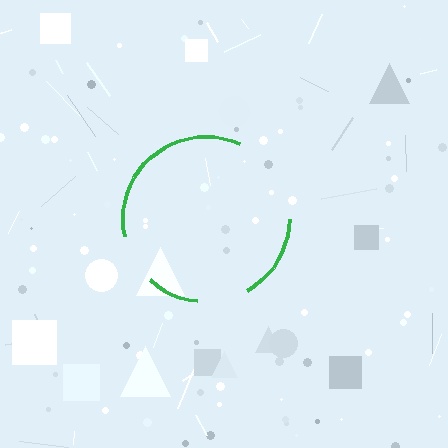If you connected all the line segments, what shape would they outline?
They would outline a circle.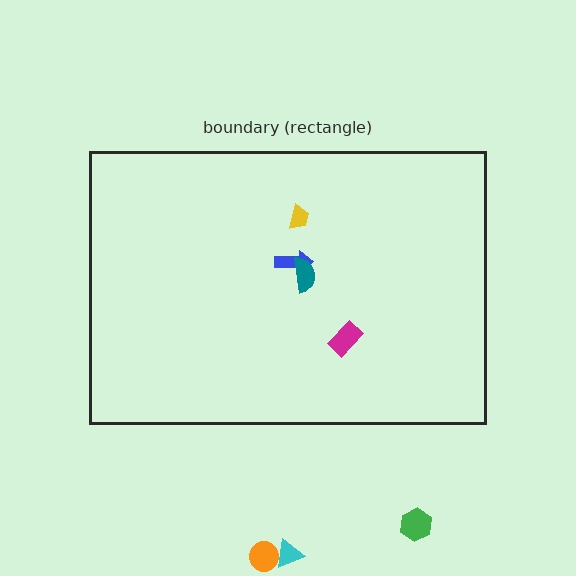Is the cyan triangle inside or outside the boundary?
Outside.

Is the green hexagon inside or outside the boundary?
Outside.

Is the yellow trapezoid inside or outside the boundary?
Inside.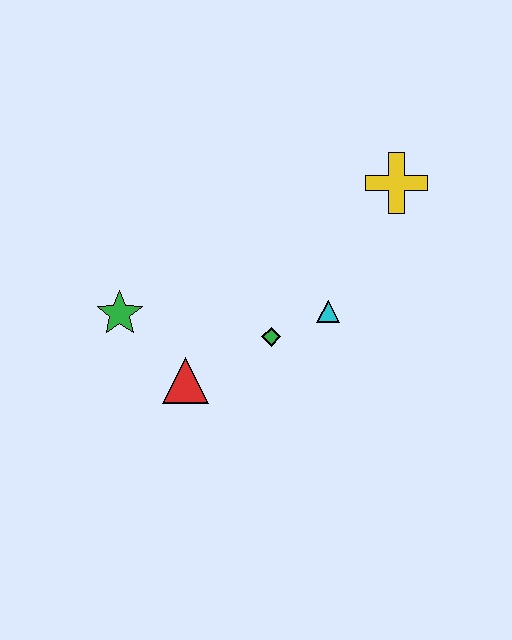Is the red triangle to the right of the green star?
Yes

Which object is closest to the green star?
The red triangle is closest to the green star.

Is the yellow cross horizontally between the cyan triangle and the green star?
No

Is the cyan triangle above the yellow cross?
No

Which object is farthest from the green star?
The yellow cross is farthest from the green star.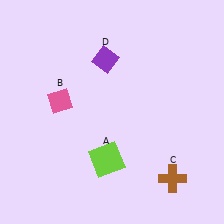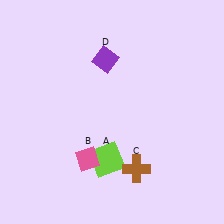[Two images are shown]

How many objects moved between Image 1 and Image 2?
2 objects moved between the two images.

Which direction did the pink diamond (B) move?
The pink diamond (B) moved down.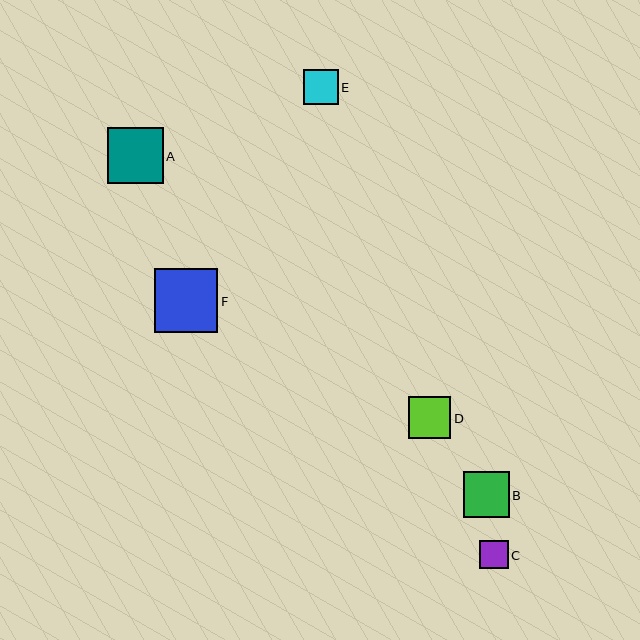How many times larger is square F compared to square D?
Square F is approximately 1.5 times the size of square D.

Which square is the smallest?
Square C is the smallest with a size of approximately 29 pixels.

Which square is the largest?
Square F is the largest with a size of approximately 64 pixels.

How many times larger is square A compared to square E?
Square A is approximately 1.6 times the size of square E.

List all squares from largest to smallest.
From largest to smallest: F, A, B, D, E, C.